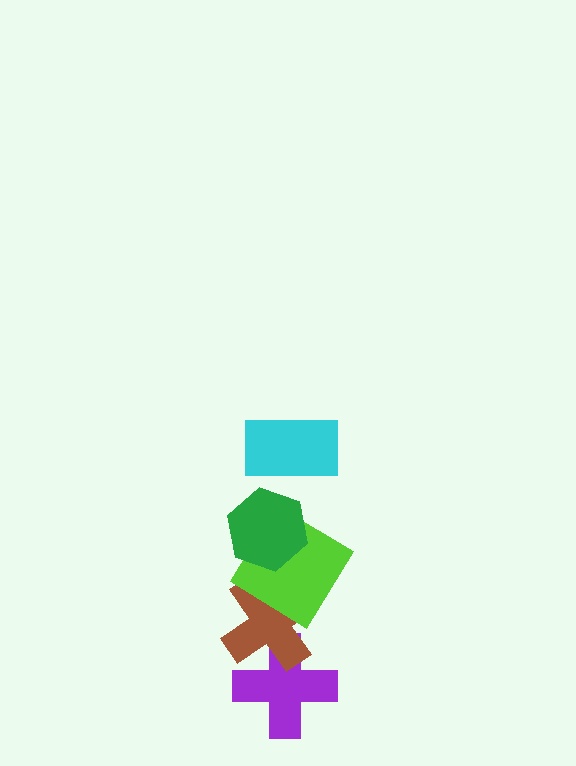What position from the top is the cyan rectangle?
The cyan rectangle is 1st from the top.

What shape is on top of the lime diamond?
The green hexagon is on top of the lime diamond.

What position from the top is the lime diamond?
The lime diamond is 3rd from the top.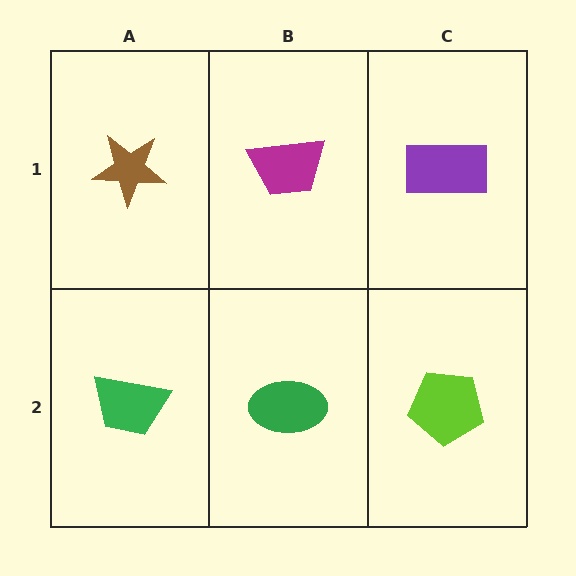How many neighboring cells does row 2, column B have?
3.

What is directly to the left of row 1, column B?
A brown star.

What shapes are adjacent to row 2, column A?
A brown star (row 1, column A), a green ellipse (row 2, column B).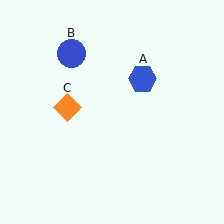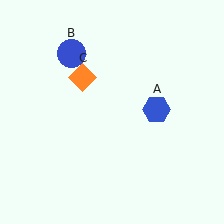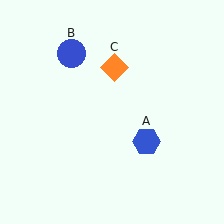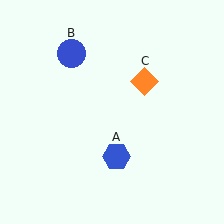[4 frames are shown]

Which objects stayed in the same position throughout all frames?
Blue circle (object B) remained stationary.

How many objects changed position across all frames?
2 objects changed position: blue hexagon (object A), orange diamond (object C).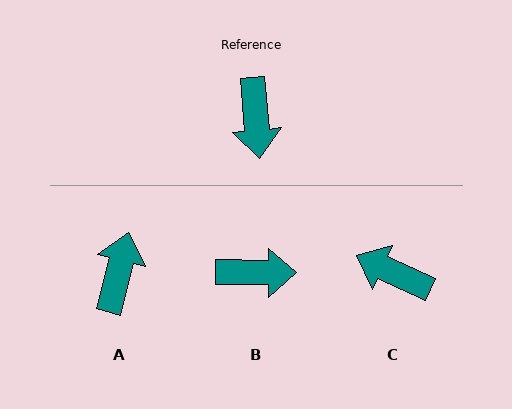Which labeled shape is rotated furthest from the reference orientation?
A, about 160 degrees away.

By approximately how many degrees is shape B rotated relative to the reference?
Approximately 84 degrees counter-clockwise.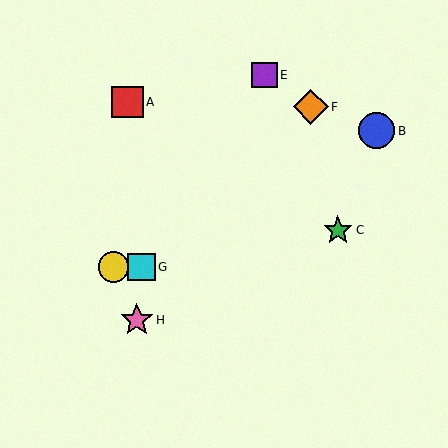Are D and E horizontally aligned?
No, D is at y≈267 and E is at y≈75.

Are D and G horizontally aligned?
Yes, both are at y≈267.